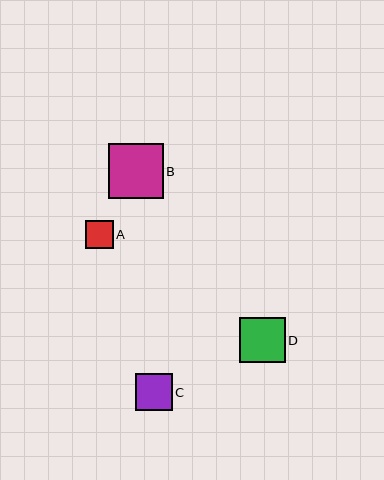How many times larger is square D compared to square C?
Square D is approximately 1.2 times the size of square C.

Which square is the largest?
Square B is the largest with a size of approximately 55 pixels.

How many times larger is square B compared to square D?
Square B is approximately 1.2 times the size of square D.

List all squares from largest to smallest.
From largest to smallest: B, D, C, A.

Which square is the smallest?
Square A is the smallest with a size of approximately 28 pixels.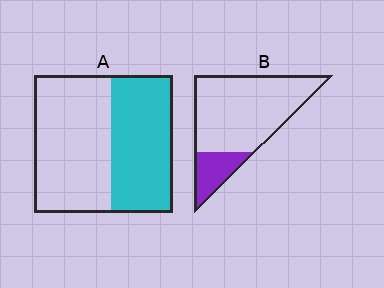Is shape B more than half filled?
No.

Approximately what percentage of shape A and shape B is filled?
A is approximately 45% and B is approximately 20%.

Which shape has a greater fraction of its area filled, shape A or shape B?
Shape A.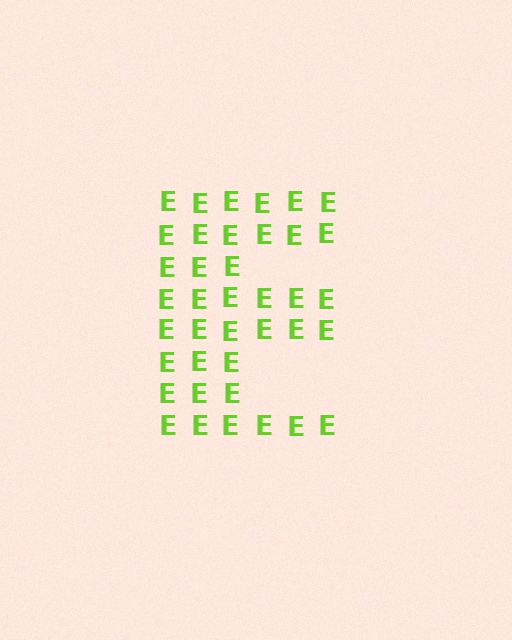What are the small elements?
The small elements are letter E's.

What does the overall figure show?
The overall figure shows the letter E.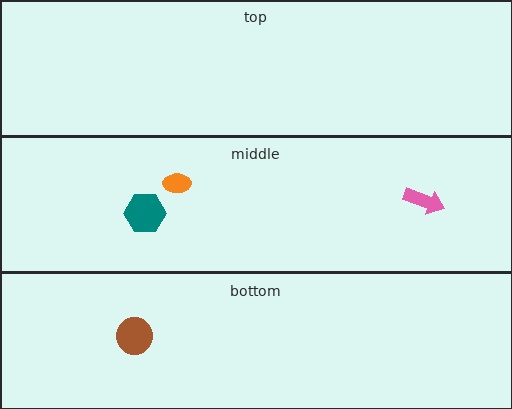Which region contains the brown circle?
The bottom region.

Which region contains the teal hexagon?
The middle region.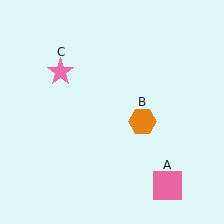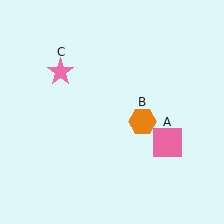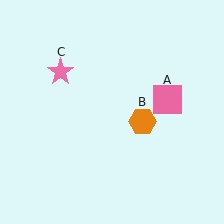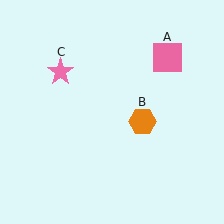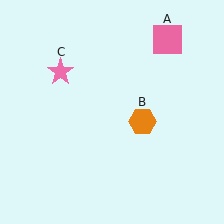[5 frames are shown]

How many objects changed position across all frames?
1 object changed position: pink square (object A).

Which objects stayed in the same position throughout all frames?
Orange hexagon (object B) and pink star (object C) remained stationary.